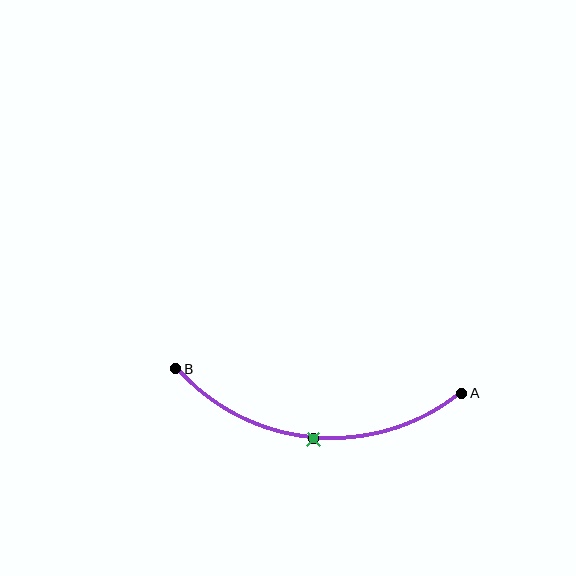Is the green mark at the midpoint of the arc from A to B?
Yes. The green mark lies on the arc at equal arc-length from both A and B — it is the arc midpoint.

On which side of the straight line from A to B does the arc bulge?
The arc bulges below the straight line connecting A and B.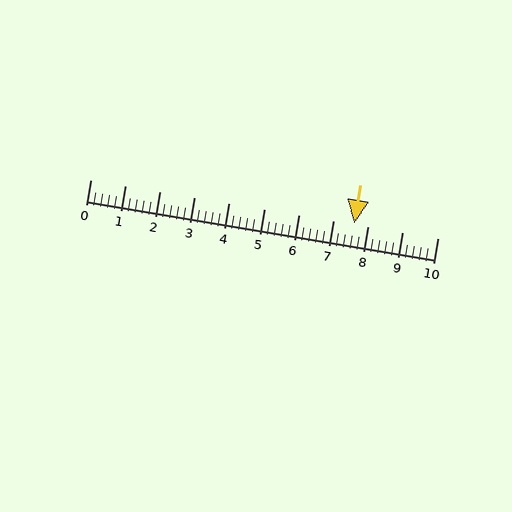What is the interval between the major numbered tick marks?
The major tick marks are spaced 1 units apart.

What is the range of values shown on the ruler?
The ruler shows values from 0 to 10.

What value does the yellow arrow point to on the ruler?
The yellow arrow points to approximately 7.6.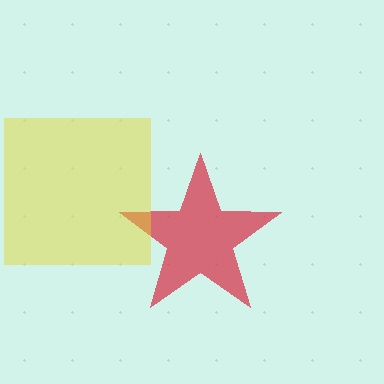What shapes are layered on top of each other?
The layered shapes are: a red star, a yellow square.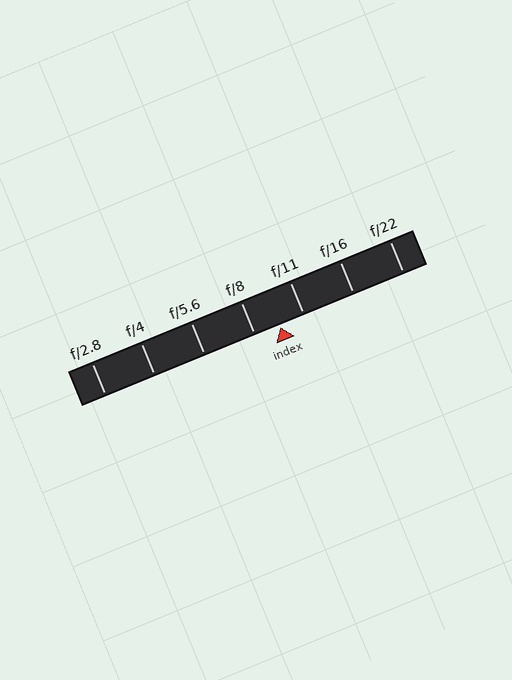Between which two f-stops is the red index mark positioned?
The index mark is between f/8 and f/11.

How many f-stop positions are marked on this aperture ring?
There are 7 f-stop positions marked.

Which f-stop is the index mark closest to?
The index mark is closest to f/11.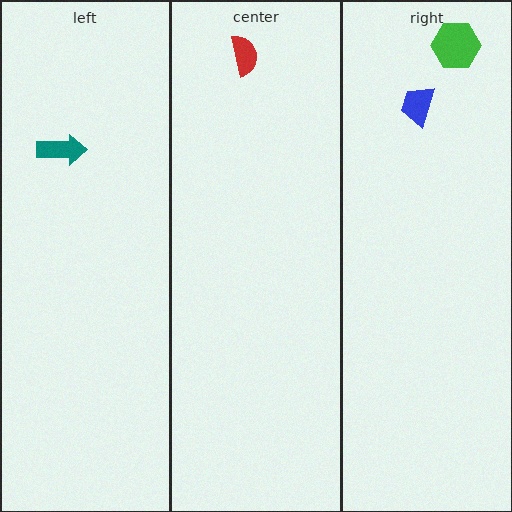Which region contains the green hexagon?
The right region.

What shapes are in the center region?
The red semicircle.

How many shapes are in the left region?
1.